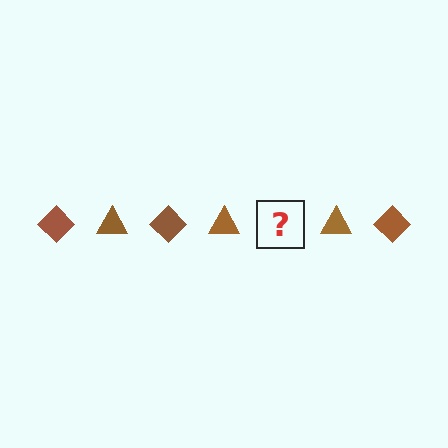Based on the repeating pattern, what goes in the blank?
The blank should be a brown diamond.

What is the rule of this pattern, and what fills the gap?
The rule is that the pattern cycles through diamond, triangle shapes in brown. The gap should be filled with a brown diamond.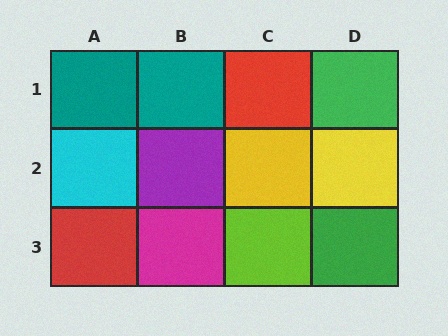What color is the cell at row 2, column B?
Purple.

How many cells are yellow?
2 cells are yellow.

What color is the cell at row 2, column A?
Cyan.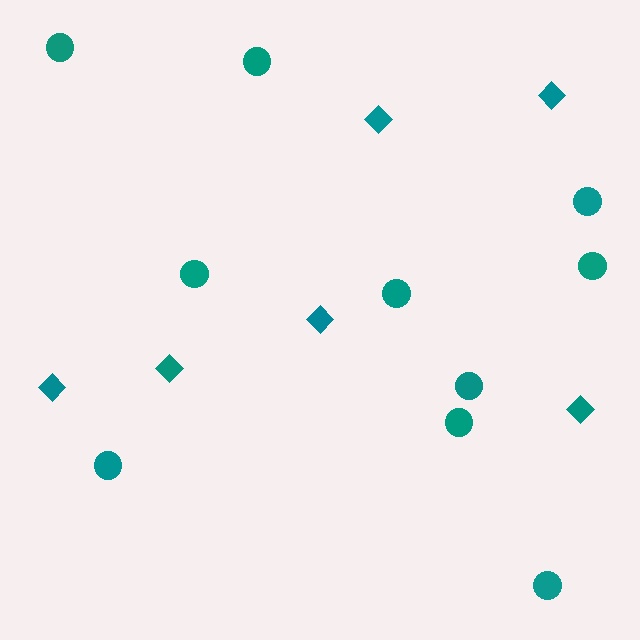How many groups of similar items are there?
There are 2 groups: one group of diamonds (6) and one group of circles (10).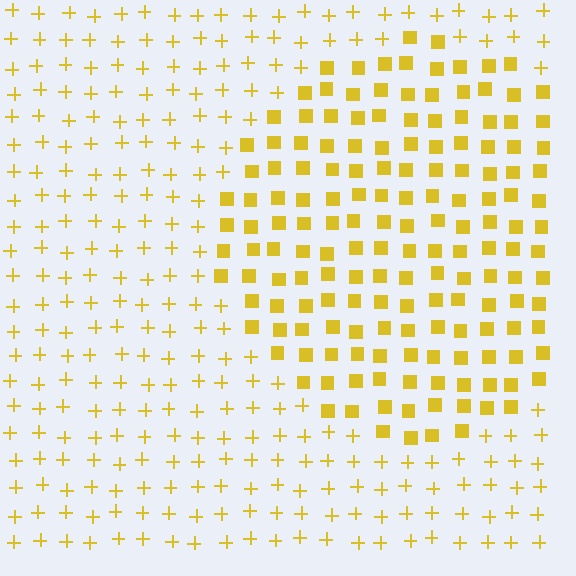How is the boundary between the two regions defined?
The boundary is defined by a change in element shape: squares inside vs. plus signs outside. All elements share the same color and spacing.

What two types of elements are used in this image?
The image uses squares inside the circle region and plus signs outside it.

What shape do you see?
I see a circle.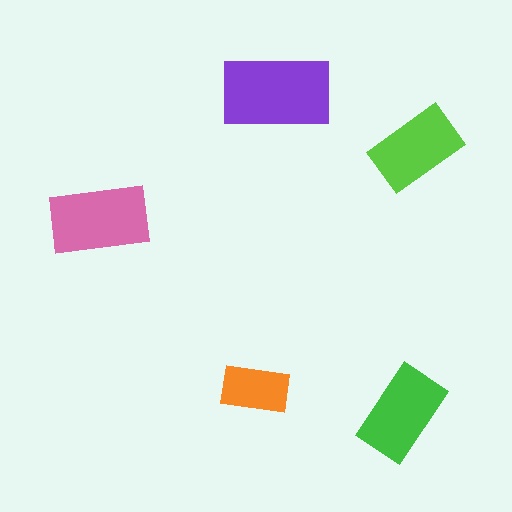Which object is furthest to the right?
The lime rectangle is rightmost.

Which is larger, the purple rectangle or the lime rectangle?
The purple one.